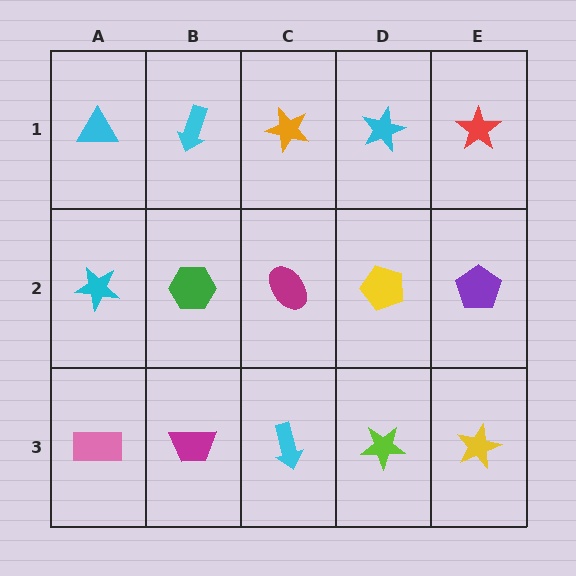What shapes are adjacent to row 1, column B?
A green hexagon (row 2, column B), a cyan triangle (row 1, column A), an orange star (row 1, column C).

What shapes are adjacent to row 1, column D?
A yellow pentagon (row 2, column D), an orange star (row 1, column C), a red star (row 1, column E).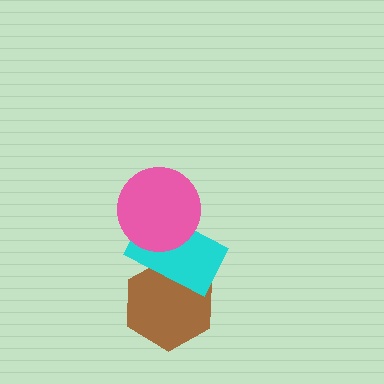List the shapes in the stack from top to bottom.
From top to bottom: the pink circle, the cyan rectangle, the brown hexagon.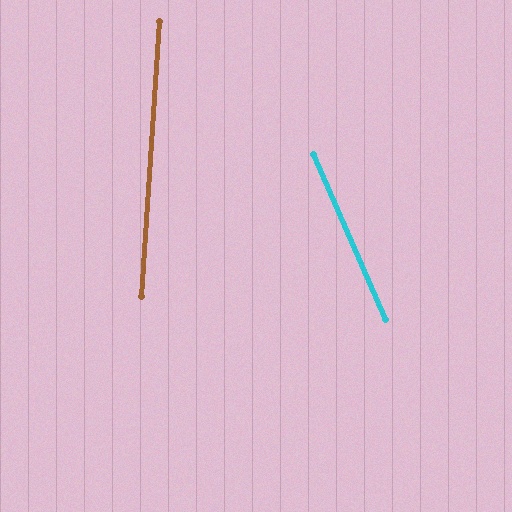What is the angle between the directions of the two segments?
Approximately 27 degrees.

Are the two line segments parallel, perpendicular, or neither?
Neither parallel nor perpendicular — they differ by about 27°.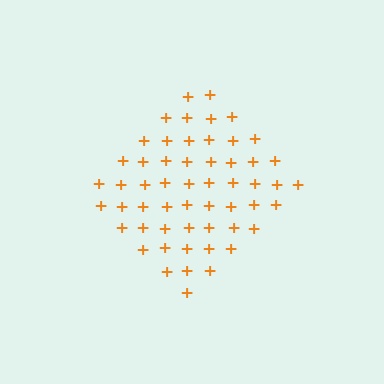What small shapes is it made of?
It is made of small plus signs.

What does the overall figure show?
The overall figure shows a diamond.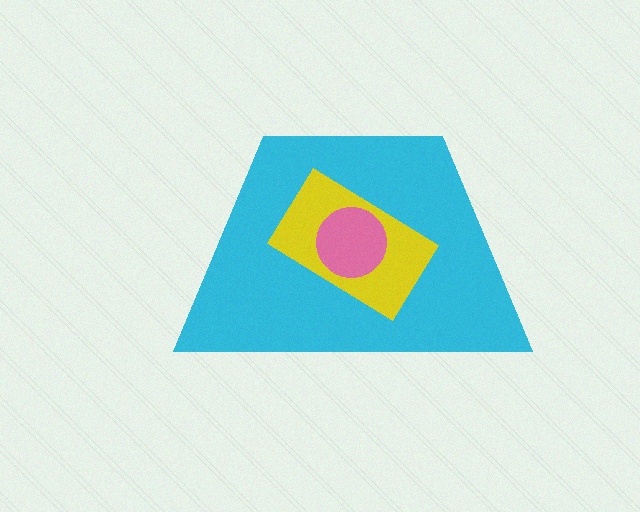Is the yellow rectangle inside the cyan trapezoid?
Yes.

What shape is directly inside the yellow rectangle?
The pink circle.